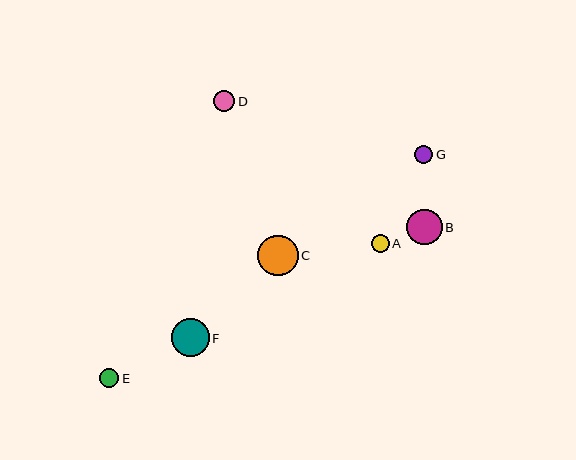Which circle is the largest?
Circle C is the largest with a size of approximately 41 pixels.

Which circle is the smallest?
Circle A is the smallest with a size of approximately 18 pixels.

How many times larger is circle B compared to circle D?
Circle B is approximately 1.7 times the size of circle D.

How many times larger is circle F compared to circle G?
Circle F is approximately 2.1 times the size of circle G.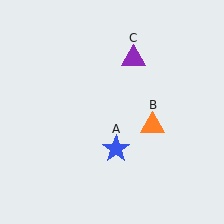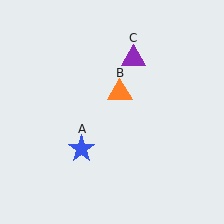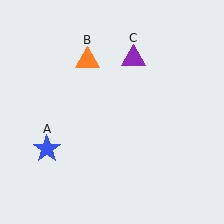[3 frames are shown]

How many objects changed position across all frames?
2 objects changed position: blue star (object A), orange triangle (object B).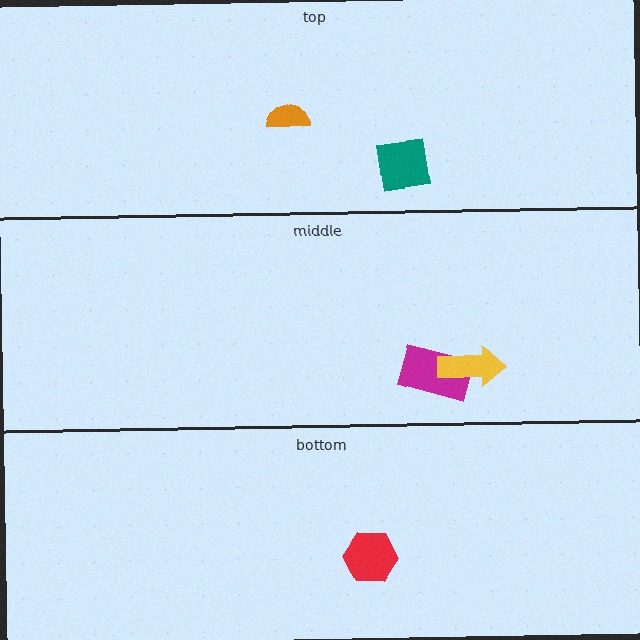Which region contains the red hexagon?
The bottom region.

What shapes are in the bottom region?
The red hexagon.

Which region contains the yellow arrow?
The middle region.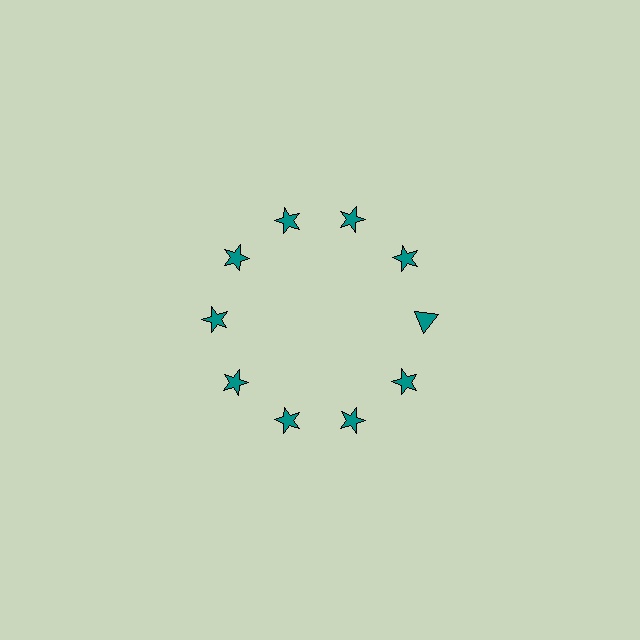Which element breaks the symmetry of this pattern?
The teal triangle at roughly the 3 o'clock position breaks the symmetry. All other shapes are teal stars.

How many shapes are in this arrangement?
There are 10 shapes arranged in a ring pattern.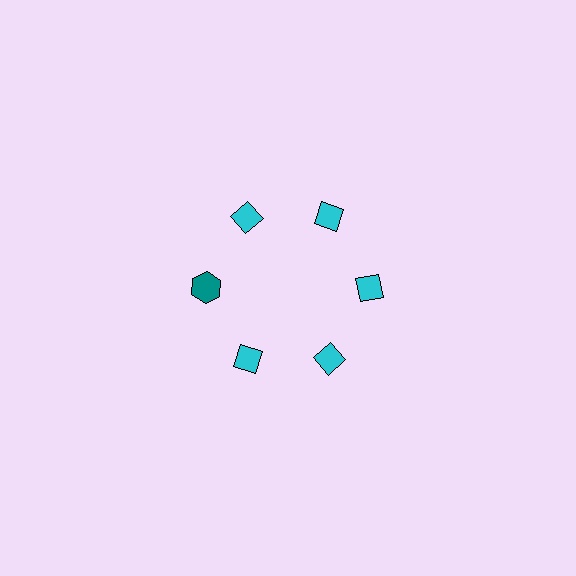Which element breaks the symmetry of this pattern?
The teal hexagon at roughly the 9 o'clock position breaks the symmetry. All other shapes are cyan diamonds.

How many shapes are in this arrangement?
There are 6 shapes arranged in a ring pattern.